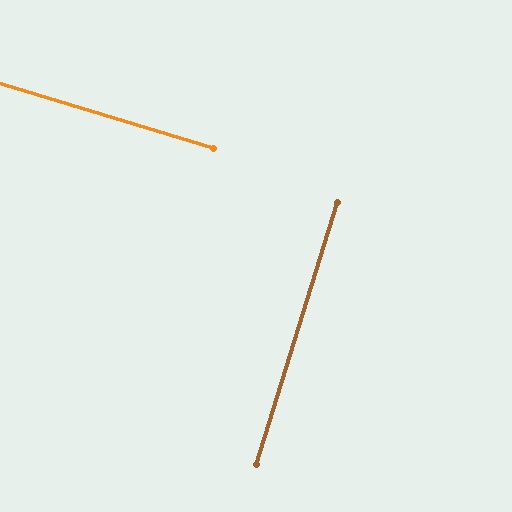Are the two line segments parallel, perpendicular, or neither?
Perpendicular — they meet at approximately 89°.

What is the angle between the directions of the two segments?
Approximately 89 degrees.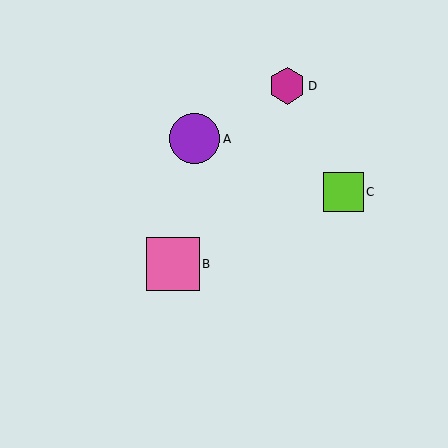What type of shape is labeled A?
Shape A is a purple circle.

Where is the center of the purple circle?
The center of the purple circle is at (195, 139).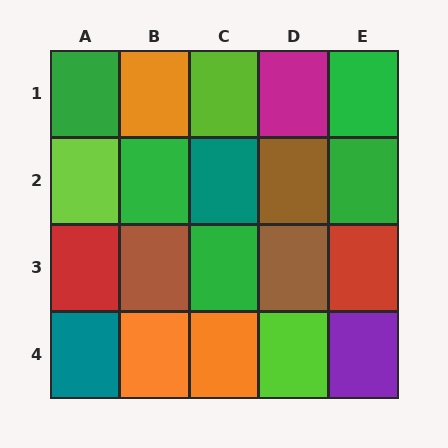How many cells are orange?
3 cells are orange.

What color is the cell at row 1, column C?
Lime.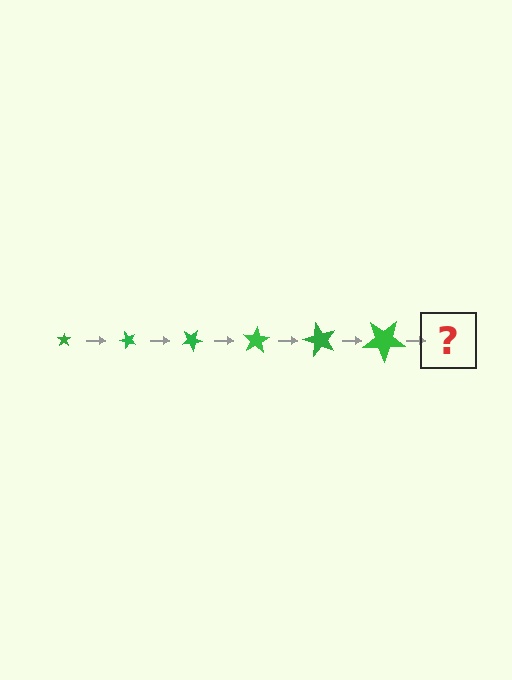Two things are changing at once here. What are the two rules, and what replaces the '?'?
The two rules are that the star grows larger each step and it rotates 50 degrees each step. The '?' should be a star, larger than the previous one and rotated 300 degrees from the start.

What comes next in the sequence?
The next element should be a star, larger than the previous one and rotated 300 degrees from the start.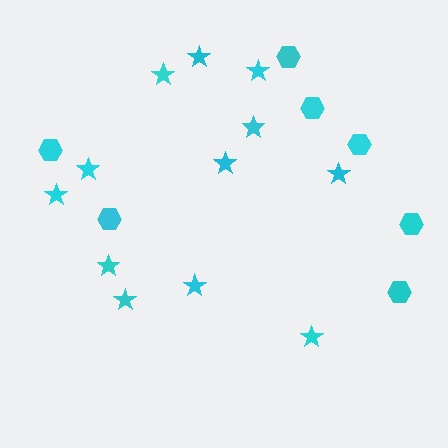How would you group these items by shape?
There are 2 groups: one group of stars (12) and one group of hexagons (7).